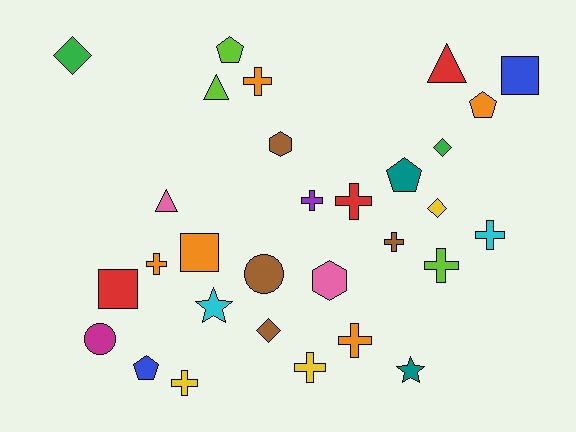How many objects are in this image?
There are 30 objects.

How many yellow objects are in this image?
There are 3 yellow objects.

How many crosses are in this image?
There are 10 crosses.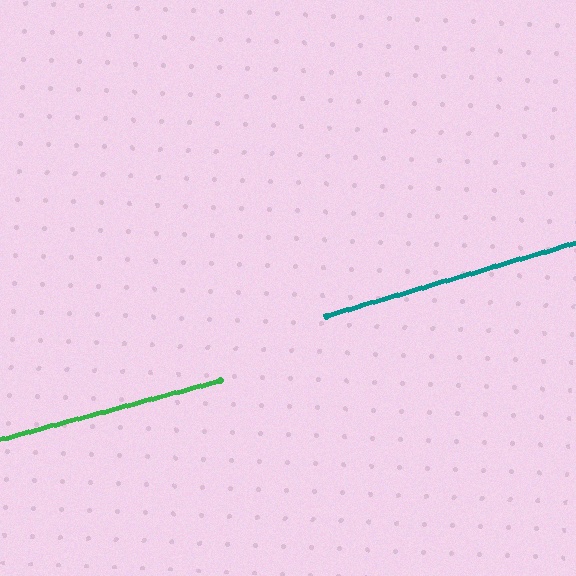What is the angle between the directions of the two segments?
Approximately 2 degrees.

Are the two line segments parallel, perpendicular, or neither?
Parallel — their directions differ by only 1.7°.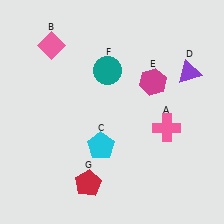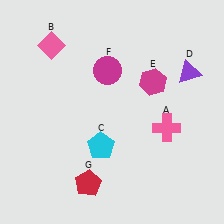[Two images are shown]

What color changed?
The circle (F) changed from teal in Image 1 to magenta in Image 2.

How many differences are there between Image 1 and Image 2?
There is 1 difference between the two images.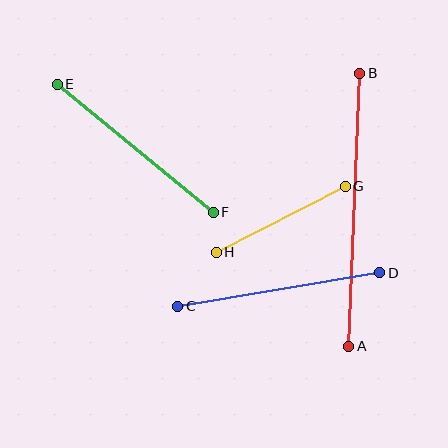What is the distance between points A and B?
The distance is approximately 273 pixels.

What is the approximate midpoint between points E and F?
The midpoint is at approximately (135, 148) pixels.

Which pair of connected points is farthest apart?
Points A and B are farthest apart.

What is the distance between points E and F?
The distance is approximately 202 pixels.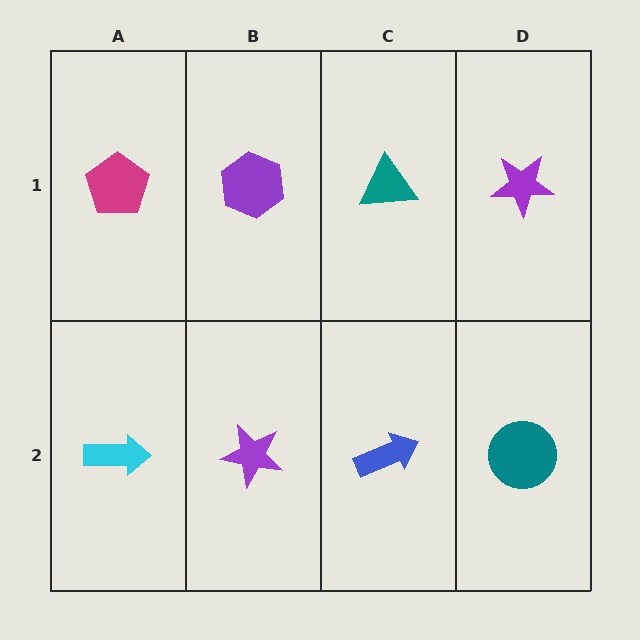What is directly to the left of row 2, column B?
A cyan arrow.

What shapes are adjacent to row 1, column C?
A blue arrow (row 2, column C), a purple hexagon (row 1, column B), a purple star (row 1, column D).